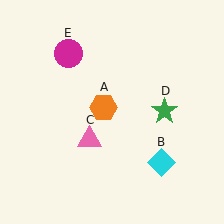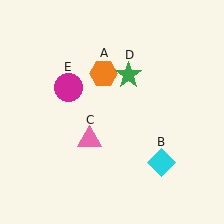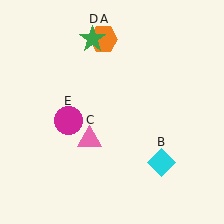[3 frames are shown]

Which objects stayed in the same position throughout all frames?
Cyan diamond (object B) and pink triangle (object C) remained stationary.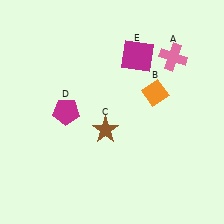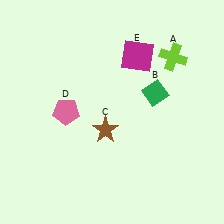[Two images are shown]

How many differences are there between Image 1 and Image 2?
There are 3 differences between the two images.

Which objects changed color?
A changed from pink to lime. B changed from orange to green. D changed from magenta to pink.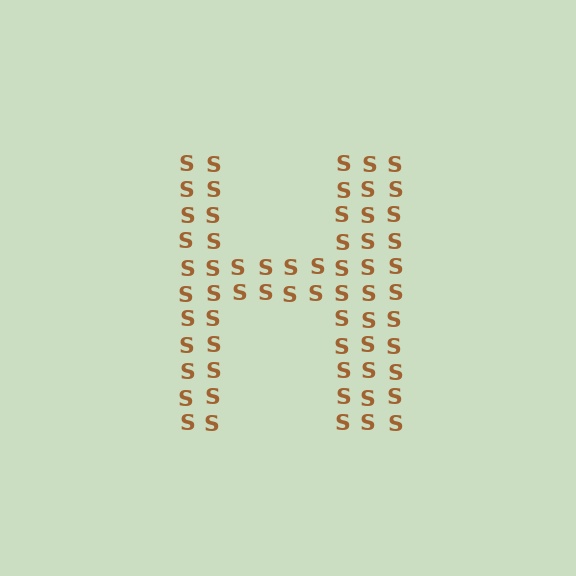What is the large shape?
The large shape is the letter H.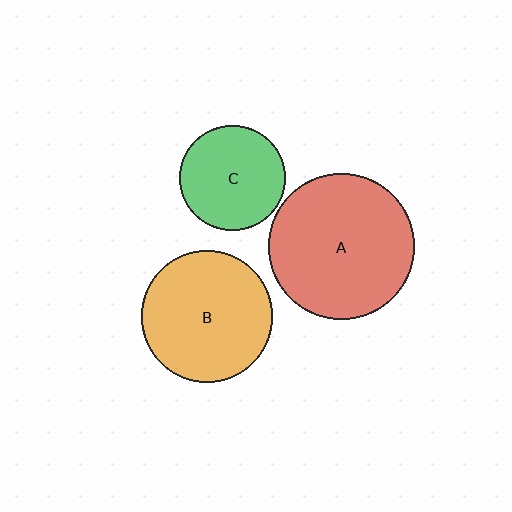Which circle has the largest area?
Circle A (red).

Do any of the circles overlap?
No, none of the circles overlap.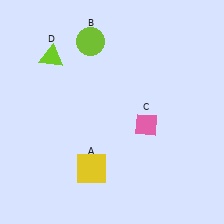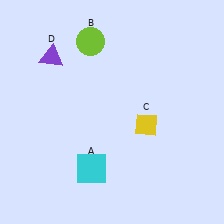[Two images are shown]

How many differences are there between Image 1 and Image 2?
There are 3 differences between the two images.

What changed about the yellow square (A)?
In Image 1, A is yellow. In Image 2, it changed to cyan.